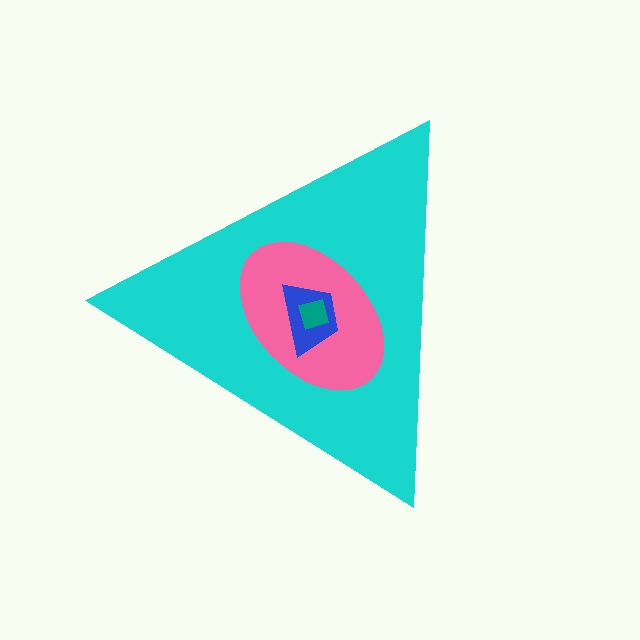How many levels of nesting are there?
4.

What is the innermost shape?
The teal diamond.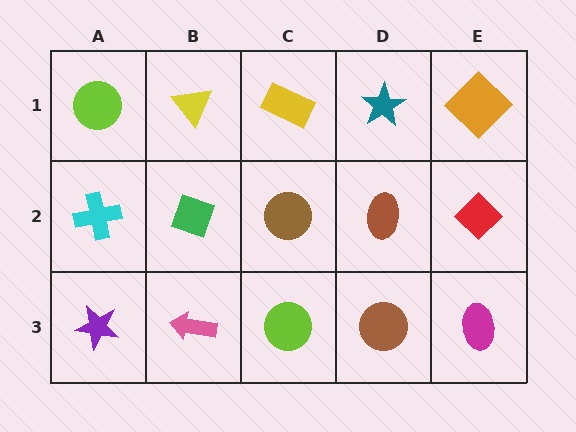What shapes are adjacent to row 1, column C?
A brown circle (row 2, column C), a yellow triangle (row 1, column B), a teal star (row 1, column D).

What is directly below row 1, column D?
A brown ellipse.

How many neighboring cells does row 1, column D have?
3.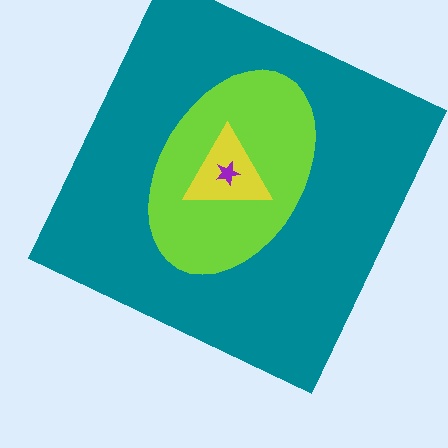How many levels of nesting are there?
4.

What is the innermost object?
The purple star.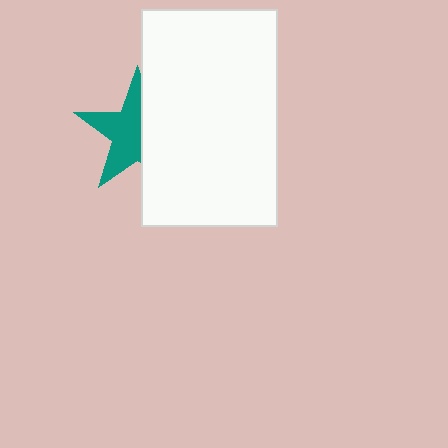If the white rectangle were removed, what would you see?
You would see the complete teal star.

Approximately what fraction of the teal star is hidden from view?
Roughly 44% of the teal star is hidden behind the white rectangle.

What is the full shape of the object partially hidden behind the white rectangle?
The partially hidden object is a teal star.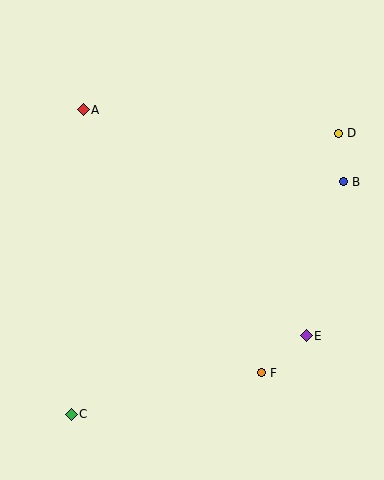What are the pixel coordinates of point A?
Point A is at (83, 110).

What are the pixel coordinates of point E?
Point E is at (306, 336).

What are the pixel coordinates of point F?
Point F is at (262, 373).